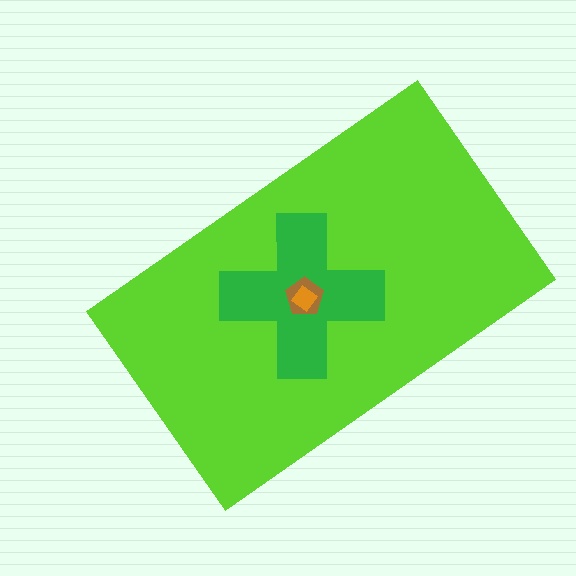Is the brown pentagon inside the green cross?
Yes.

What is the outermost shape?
The lime rectangle.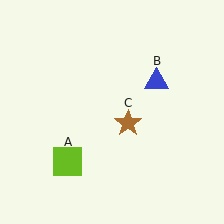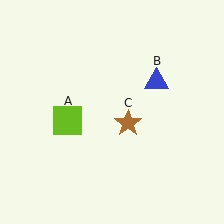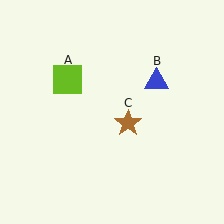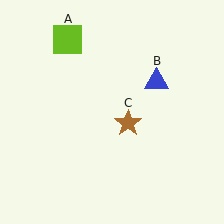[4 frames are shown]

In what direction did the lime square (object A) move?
The lime square (object A) moved up.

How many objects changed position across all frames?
1 object changed position: lime square (object A).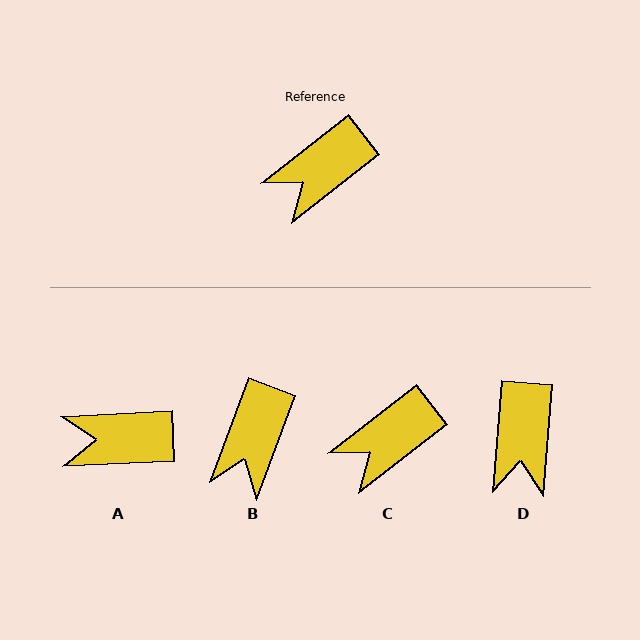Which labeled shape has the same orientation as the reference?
C.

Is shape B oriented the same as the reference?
No, it is off by about 32 degrees.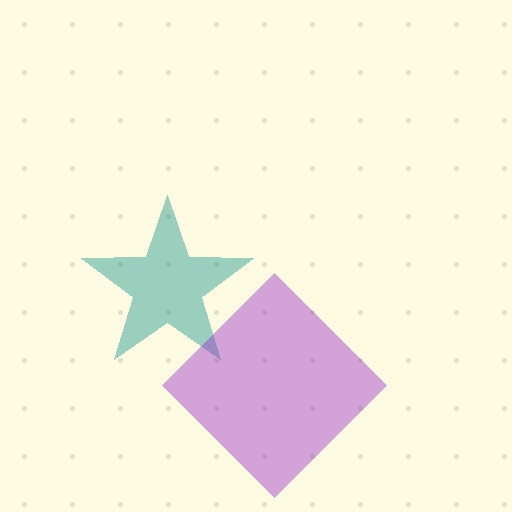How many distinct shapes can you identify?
There are 2 distinct shapes: a teal star, a purple diamond.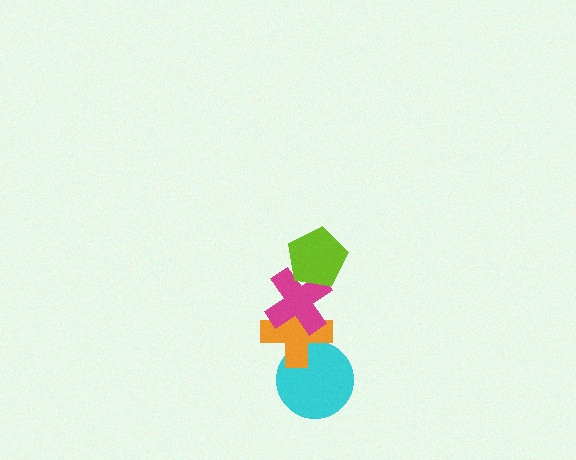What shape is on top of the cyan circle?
The orange cross is on top of the cyan circle.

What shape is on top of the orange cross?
The magenta cross is on top of the orange cross.